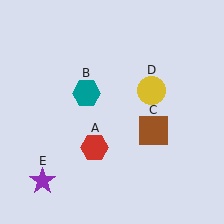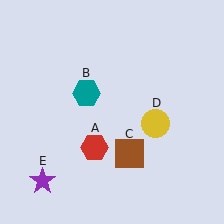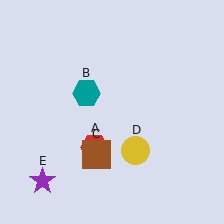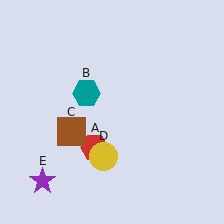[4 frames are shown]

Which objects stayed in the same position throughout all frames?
Red hexagon (object A) and teal hexagon (object B) and purple star (object E) remained stationary.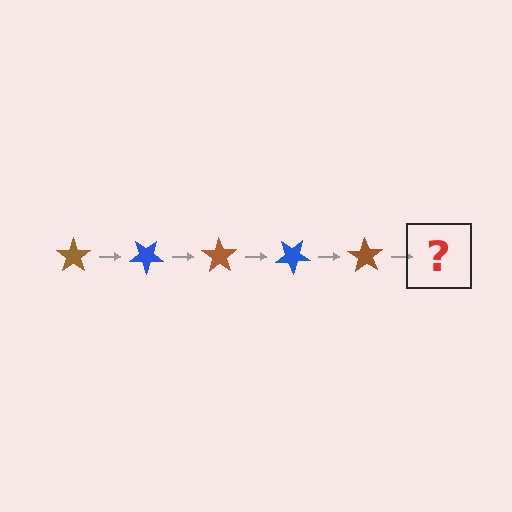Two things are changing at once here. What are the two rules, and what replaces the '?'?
The two rules are that it rotates 35 degrees each step and the color cycles through brown and blue. The '?' should be a blue star, rotated 175 degrees from the start.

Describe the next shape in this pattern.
It should be a blue star, rotated 175 degrees from the start.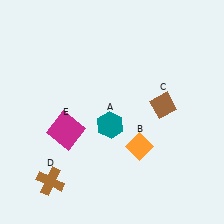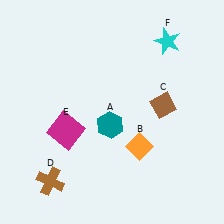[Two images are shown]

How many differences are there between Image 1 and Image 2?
There is 1 difference between the two images.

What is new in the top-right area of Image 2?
A cyan star (F) was added in the top-right area of Image 2.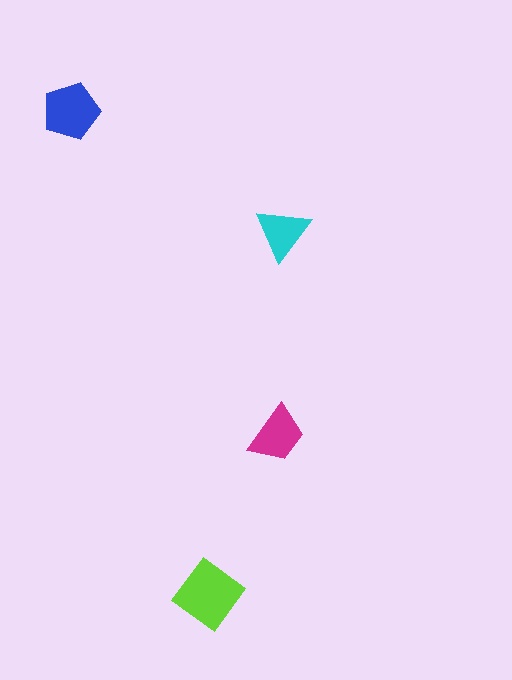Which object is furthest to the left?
The blue pentagon is leftmost.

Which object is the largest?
The lime diamond.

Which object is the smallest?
The cyan triangle.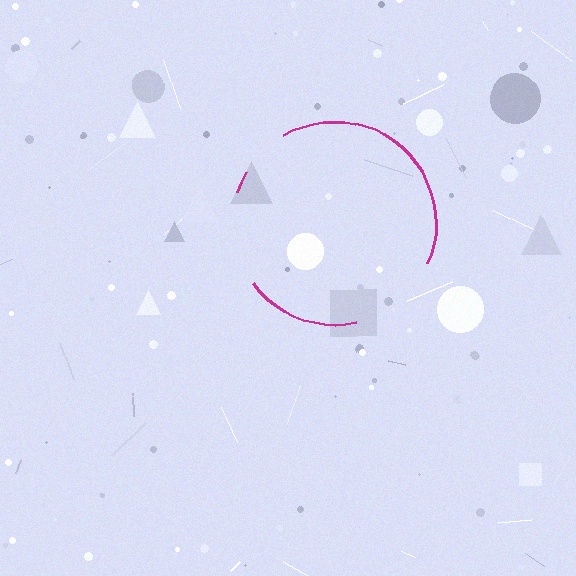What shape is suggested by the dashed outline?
The dashed outline suggests a circle.